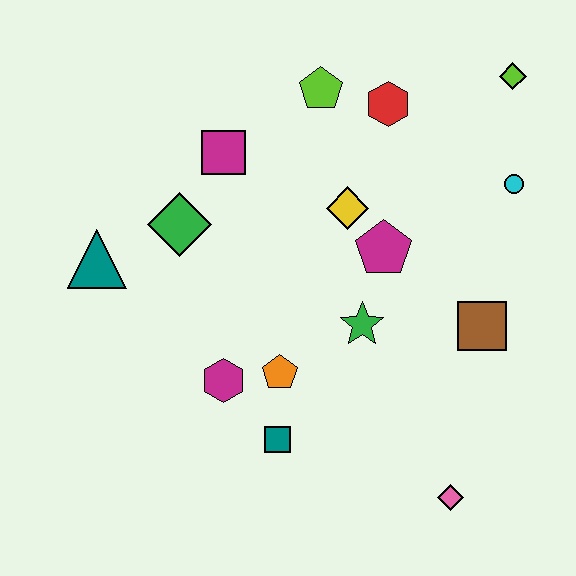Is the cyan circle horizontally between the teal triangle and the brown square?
No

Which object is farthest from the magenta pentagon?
The teal triangle is farthest from the magenta pentagon.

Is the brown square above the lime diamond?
No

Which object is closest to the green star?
The magenta pentagon is closest to the green star.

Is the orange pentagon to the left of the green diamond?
No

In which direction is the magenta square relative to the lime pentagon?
The magenta square is to the left of the lime pentagon.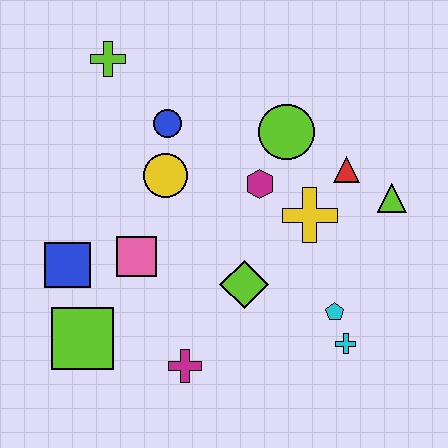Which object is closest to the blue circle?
The yellow circle is closest to the blue circle.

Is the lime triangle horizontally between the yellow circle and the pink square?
No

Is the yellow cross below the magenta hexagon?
Yes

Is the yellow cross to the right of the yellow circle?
Yes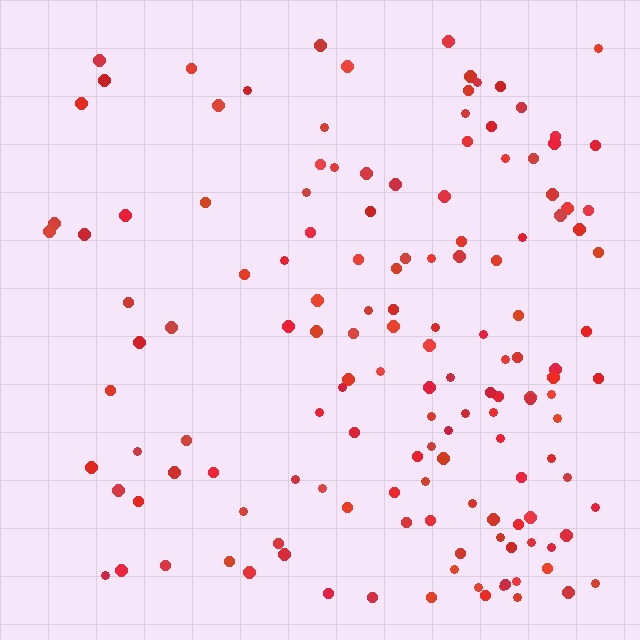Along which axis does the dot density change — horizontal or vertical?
Horizontal.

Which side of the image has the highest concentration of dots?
The right.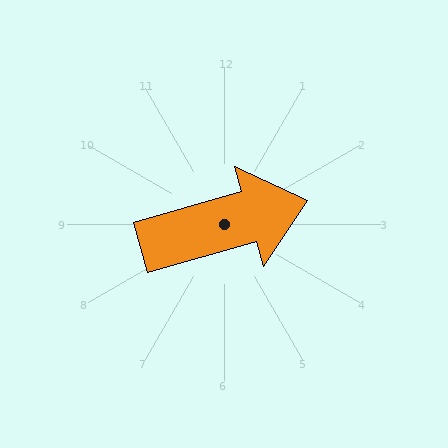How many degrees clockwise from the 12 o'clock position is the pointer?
Approximately 74 degrees.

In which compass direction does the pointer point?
East.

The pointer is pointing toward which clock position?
Roughly 2 o'clock.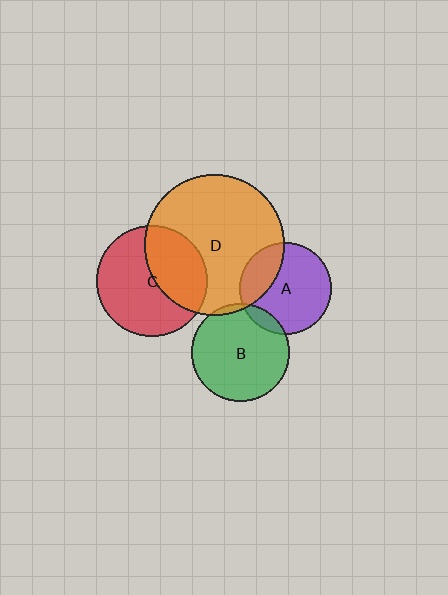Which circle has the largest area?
Circle D (orange).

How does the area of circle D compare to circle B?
Approximately 2.1 times.